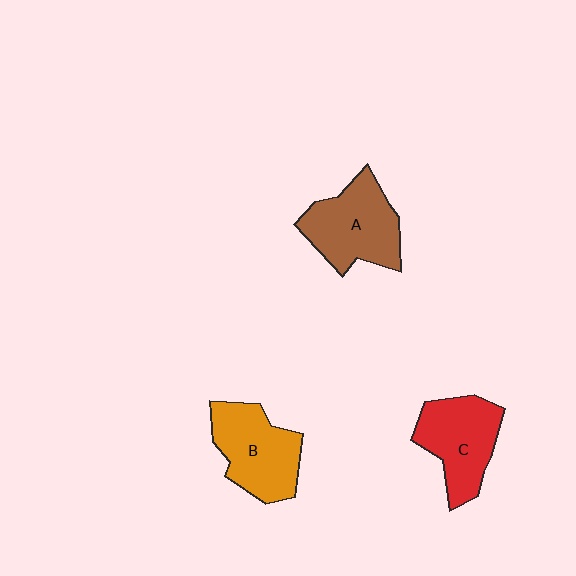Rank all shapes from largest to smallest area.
From largest to smallest: A (brown), B (orange), C (red).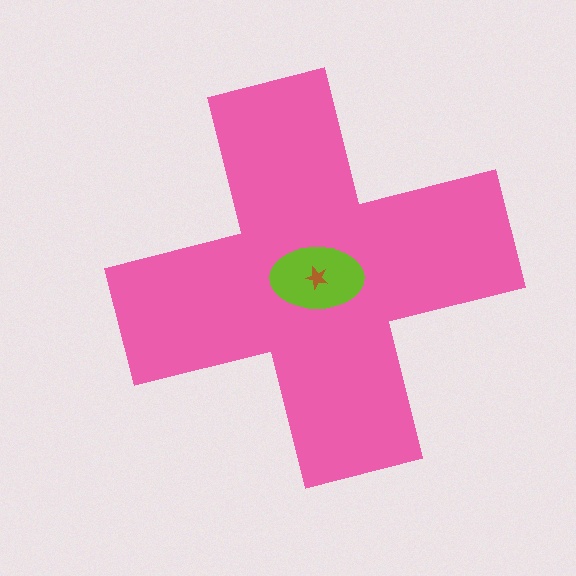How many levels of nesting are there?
3.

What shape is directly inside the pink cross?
The lime ellipse.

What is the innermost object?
The brown star.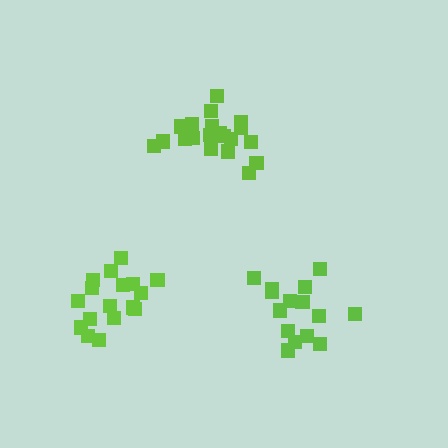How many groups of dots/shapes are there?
There are 3 groups.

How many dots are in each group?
Group 1: 17 dots, Group 2: 15 dots, Group 3: 20 dots (52 total).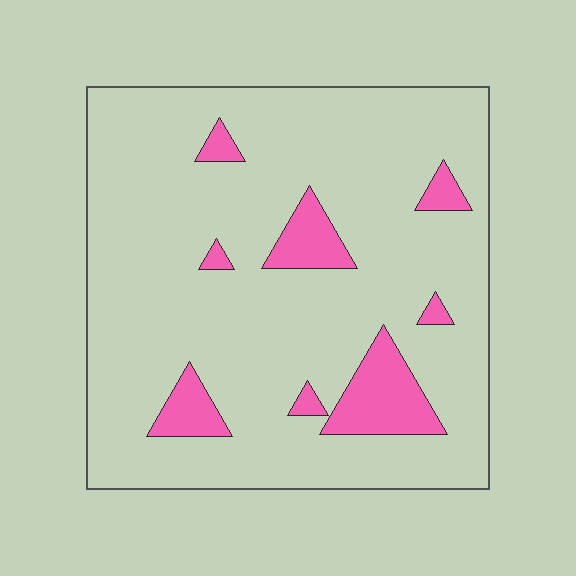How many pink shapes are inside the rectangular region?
8.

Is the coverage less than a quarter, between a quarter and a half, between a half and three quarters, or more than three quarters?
Less than a quarter.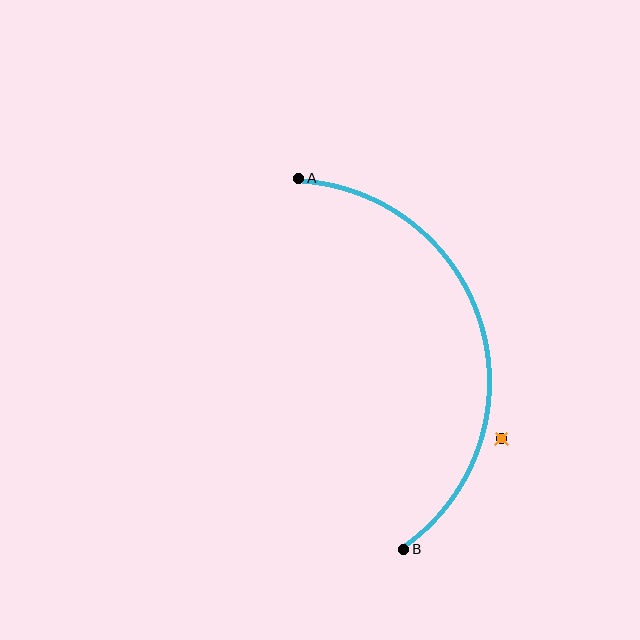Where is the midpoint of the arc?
The arc midpoint is the point on the curve farthest from the straight line joining A and B. It sits to the right of that line.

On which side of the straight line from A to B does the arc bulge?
The arc bulges to the right of the straight line connecting A and B.